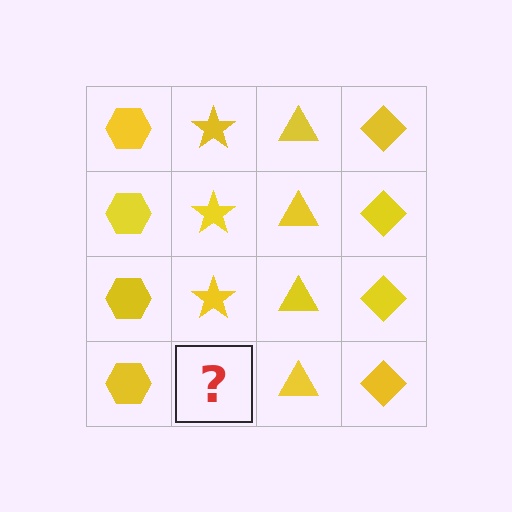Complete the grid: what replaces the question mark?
The question mark should be replaced with a yellow star.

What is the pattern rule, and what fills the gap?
The rule is that each column has a consistent shape. The gap should be filled with a yellow star.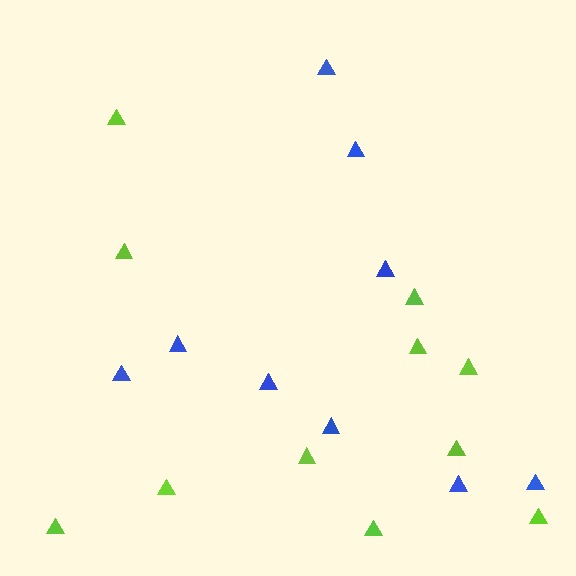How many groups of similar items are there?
There are 2 groups: one group of blue triangles (9) and one group of lime triangles (11).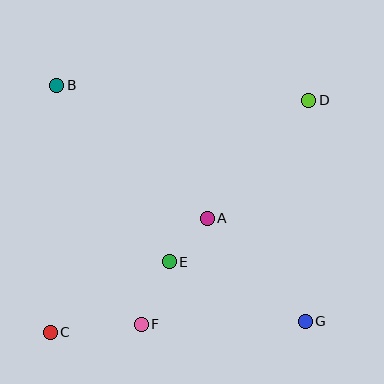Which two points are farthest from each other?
Points C and D are farthest from each other.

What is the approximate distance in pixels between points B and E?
The distance between B and E is approximately 209 pixels.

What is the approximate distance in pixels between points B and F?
The distance between B and F is approximately 254 pixels.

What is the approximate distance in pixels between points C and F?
The distance between C and F is approximately 91 pixels.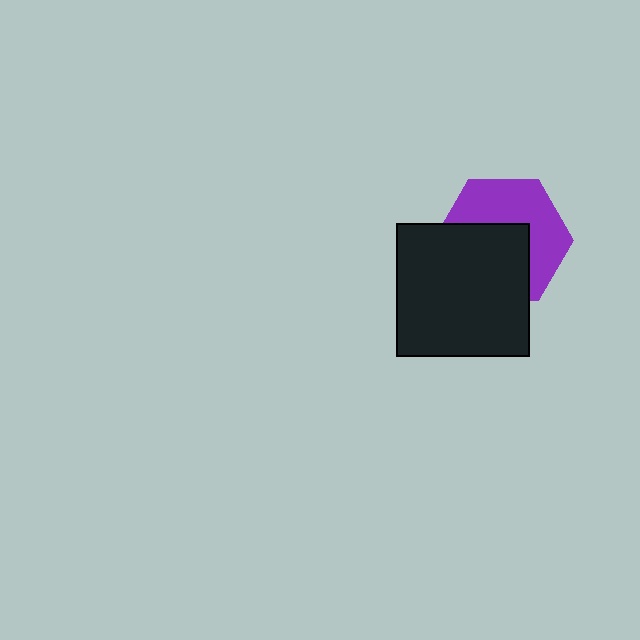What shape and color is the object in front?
The object in front is a black square.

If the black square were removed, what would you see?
You would see the complete purple hexagon.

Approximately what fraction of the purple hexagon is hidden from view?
Roughly 49% of the purple hexagon is hidden behind the black square.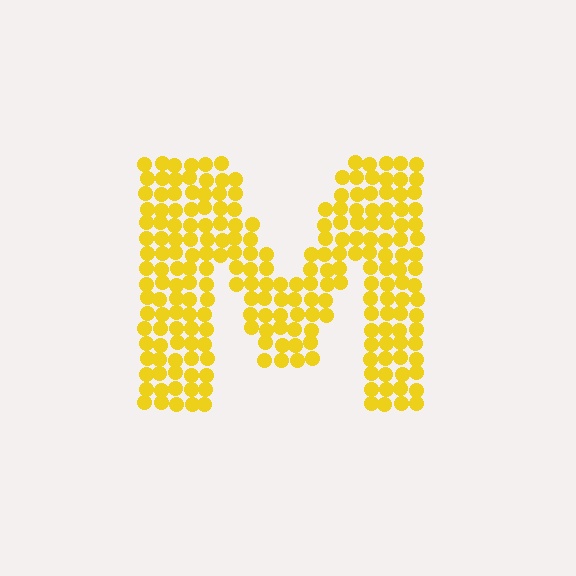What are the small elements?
The small elements are circles.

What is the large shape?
The large shape is the letter M.